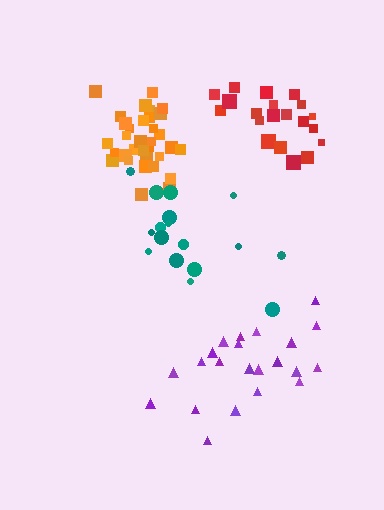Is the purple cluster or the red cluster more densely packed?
Red.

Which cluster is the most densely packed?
Orange.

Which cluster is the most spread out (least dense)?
Teal.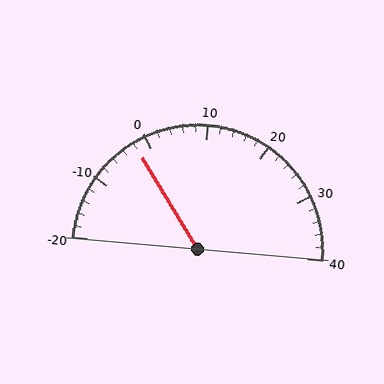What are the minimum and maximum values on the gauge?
The gauge ranges from -20 to 40.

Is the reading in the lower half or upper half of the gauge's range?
The reading is in the lower half of the range (-20 to 40).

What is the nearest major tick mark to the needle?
The nearest major tick mark is 0.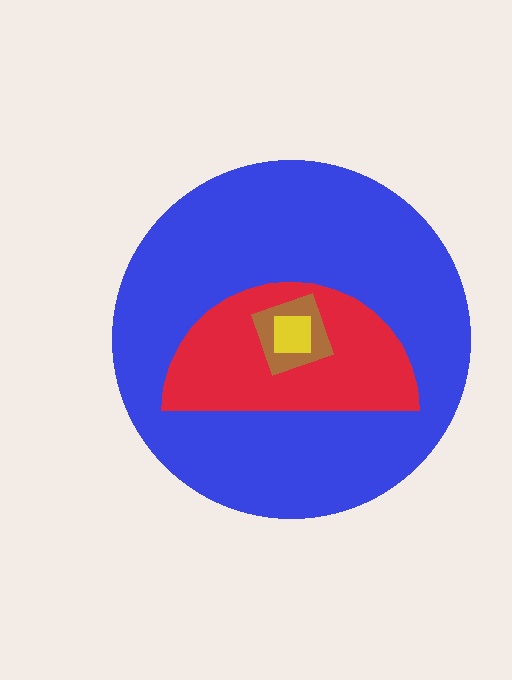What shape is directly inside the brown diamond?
The yellow square.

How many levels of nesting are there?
4.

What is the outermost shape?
The blue circle.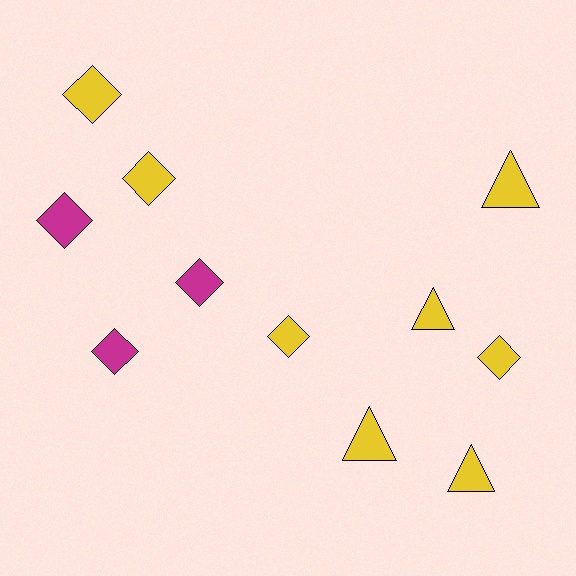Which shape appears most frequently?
Diamond, with 7 objects.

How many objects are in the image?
There are 11 objects.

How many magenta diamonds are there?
There are 3 magenta diamonds.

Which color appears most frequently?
Yellow, with 8 objects.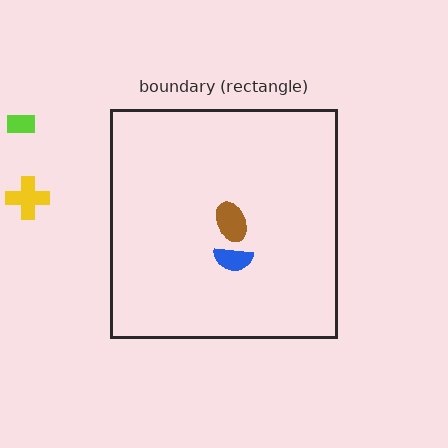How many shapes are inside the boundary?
2 inside, 2 outside.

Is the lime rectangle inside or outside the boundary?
Outside.